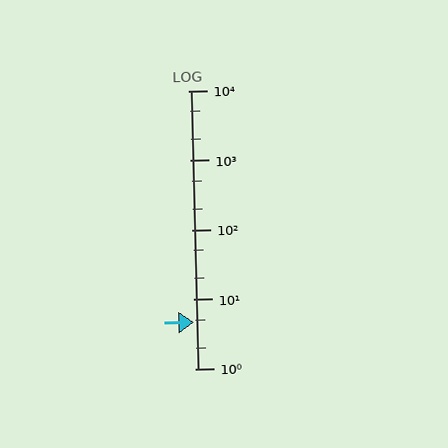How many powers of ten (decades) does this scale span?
The scale spans 4 decades, from 1 to 10000.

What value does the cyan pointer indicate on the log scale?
The pointer indicates approximately 4.6.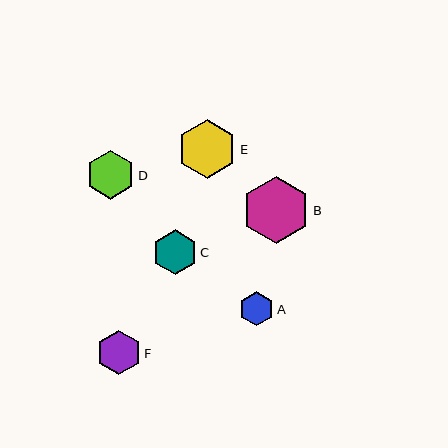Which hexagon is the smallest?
Hexagon A is the smallest with a size of approximately 34 pixels.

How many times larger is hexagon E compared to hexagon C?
Hexagon E is approximately 1.3 times the size of hexagon C.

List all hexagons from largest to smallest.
From largest to smallest: B, E, D, C, F, A.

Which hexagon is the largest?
Hexagon B is the largest with a size of approximately 68 pixels.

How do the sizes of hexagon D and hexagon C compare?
Hexagon D and hexagon C are approximately the same size.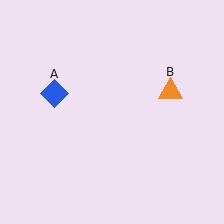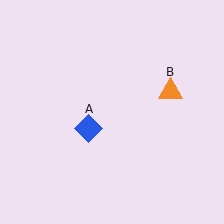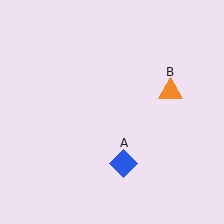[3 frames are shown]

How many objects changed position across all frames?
1 object changed position: blue diamond (object A).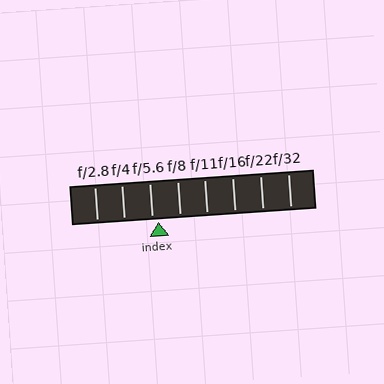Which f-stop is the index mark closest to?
The index mark is closest to f/5.6.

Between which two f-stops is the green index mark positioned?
The index mark is between f/5.6 and f/8.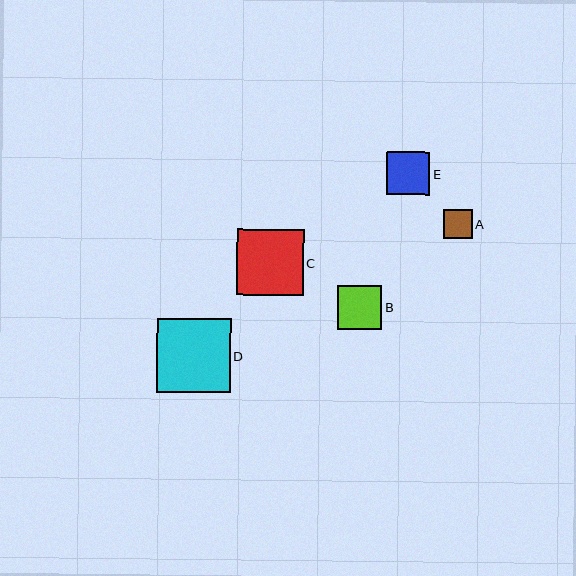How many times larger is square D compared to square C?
Square D is approximately 1.1 times the size of square C.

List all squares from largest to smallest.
From largest to smallest: D, C, B, E, A.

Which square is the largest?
Square D is the largest with a size of approximately 74 pixels.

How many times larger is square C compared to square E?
Square C is approximately 1.5 times the size of square E.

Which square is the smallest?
Square A is the smallest with a size of approximately 29 pixels.